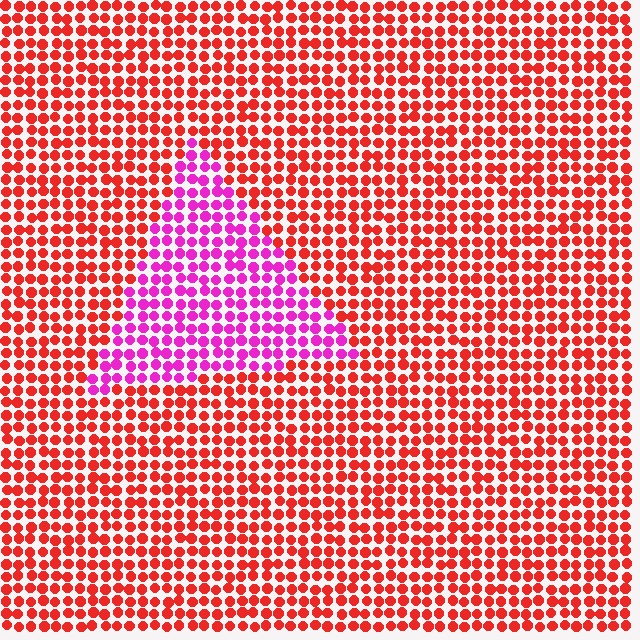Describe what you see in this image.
The image is filled with small red elements in a uniform arrangement. A triangle-shaped region is visible where the elements are tinted to a slightly different hue, forming a subtle color boundary.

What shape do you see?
I see a triangle.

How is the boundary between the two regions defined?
The boundary is defined purely by a slight shift in hue (about 52 degrees). Spacing, size, and orientation are identical on both sides.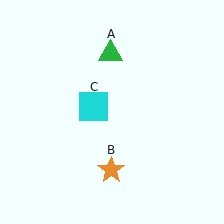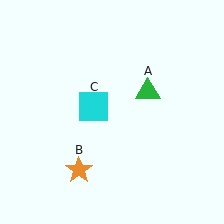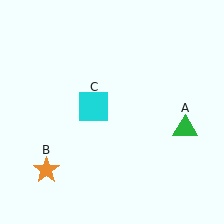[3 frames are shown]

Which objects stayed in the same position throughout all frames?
Cyan square (object C) remained stationary.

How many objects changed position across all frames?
2 objects changed position: green triangle (object A), orange star (object B).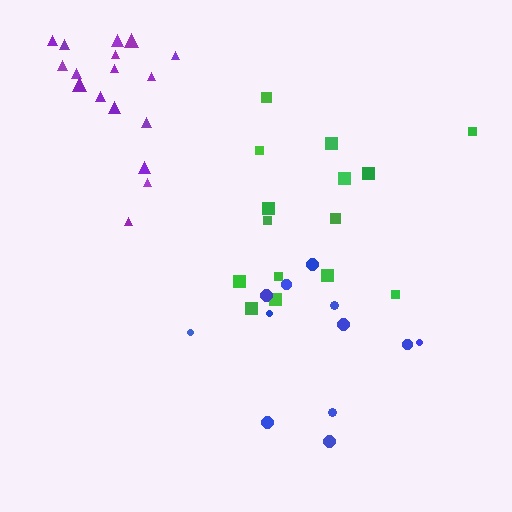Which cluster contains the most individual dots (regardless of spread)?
Purple (17).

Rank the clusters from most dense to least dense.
blue, purple, green.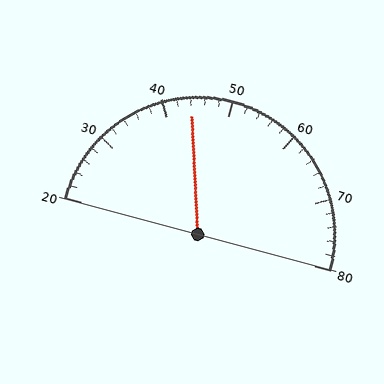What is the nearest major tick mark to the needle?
The nearest major tick mark is 40.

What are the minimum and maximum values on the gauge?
The gauge ranges from 20 to 80.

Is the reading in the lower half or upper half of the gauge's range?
The reading is in the lower half of the range (20 to 80).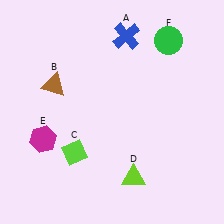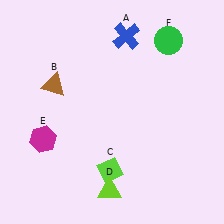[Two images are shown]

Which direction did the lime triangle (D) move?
The lime triangle (D) moved left.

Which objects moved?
The objects that moved are: the lime diamond (C), the lime triangle (D).